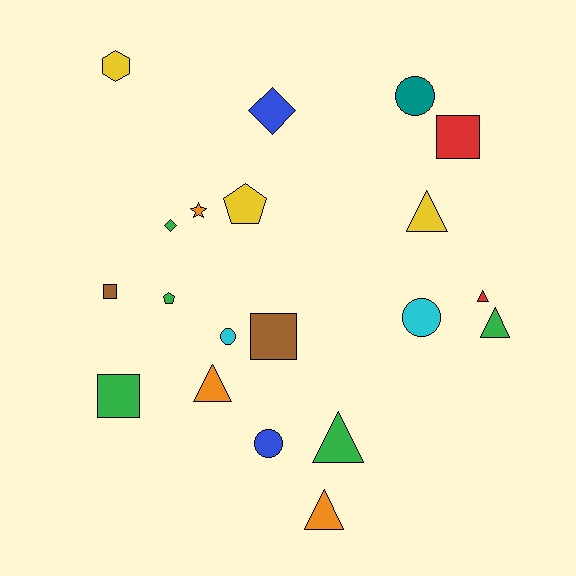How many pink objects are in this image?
There are no pink objects.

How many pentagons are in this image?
There are 2 pentagons.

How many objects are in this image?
There are 20 objects.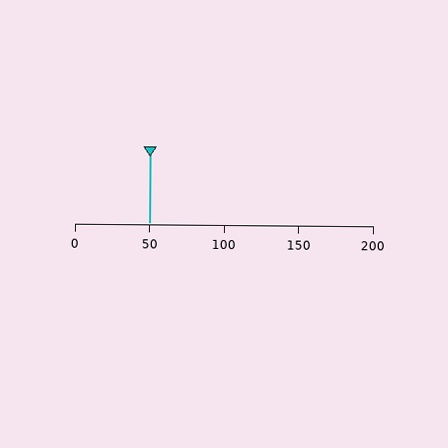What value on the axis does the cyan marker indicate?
The marker indicates approximately 50.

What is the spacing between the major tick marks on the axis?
The major ticks are spaced 50 apart.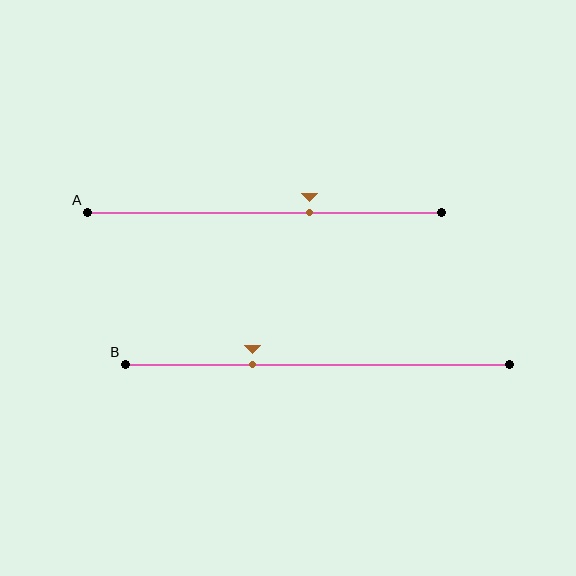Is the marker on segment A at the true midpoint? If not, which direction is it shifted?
No, the marker on segment A is shifted to the right by about 13% of the segment length.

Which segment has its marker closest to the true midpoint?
Segment A has its marker closest to the true midpoint.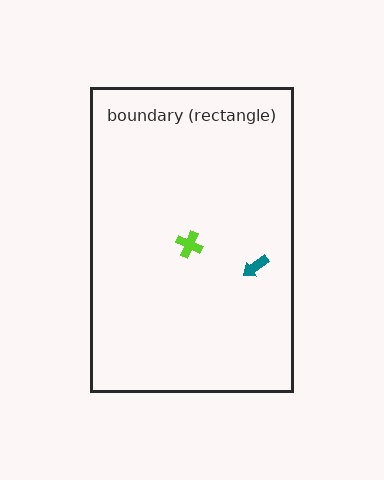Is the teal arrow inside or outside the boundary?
Inside.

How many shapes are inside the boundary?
2 inside, 0 outside.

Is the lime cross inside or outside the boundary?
Inside.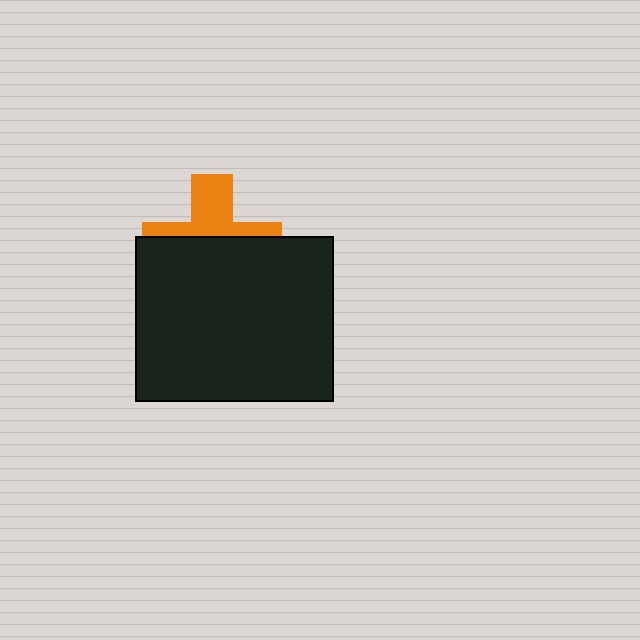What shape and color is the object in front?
The object in front is a black rectangle.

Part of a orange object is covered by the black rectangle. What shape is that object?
It is a cross.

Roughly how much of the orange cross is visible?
A small part of it is visible (roughly 39%).